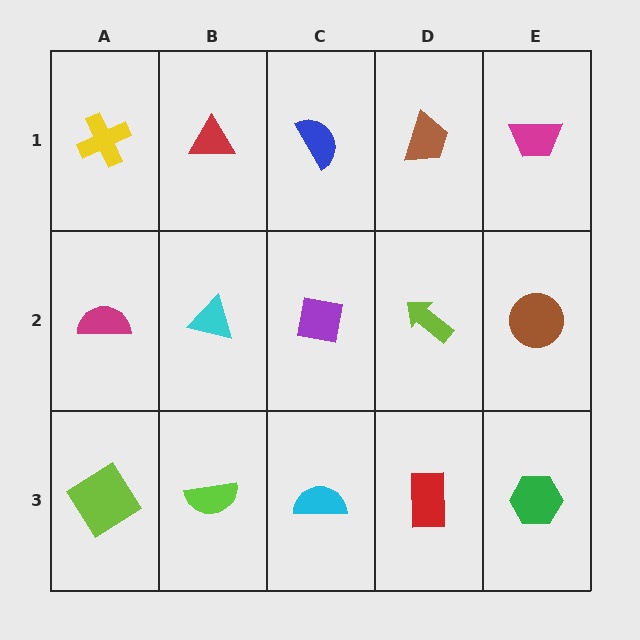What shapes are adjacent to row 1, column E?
A brown circle (row 2, column E), a brown trapezoid (row 1, column D).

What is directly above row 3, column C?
A purple square.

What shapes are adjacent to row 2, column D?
A brown trapezoid (row 1, column D), a red rectangle (row 3, column D), a purple square (row 2, column C), a brown circle (row 2, column E).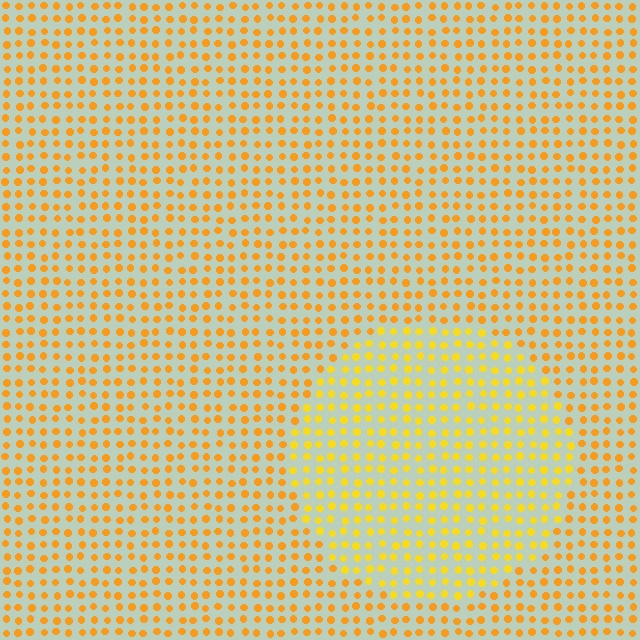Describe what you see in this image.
The image is filled with small orange elements in a uniform arrangement. A circle-shaped region is visible where the elements are tinted to a slightly different hue, forming a subtle color boundary.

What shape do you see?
I see a circle.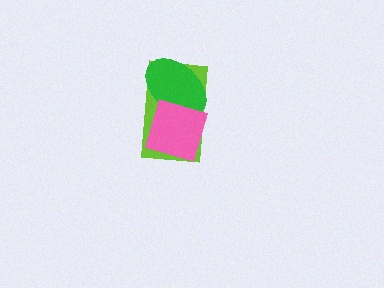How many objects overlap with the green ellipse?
2 objects overlap with the green ellipse.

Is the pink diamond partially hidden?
No, no other shape covers it.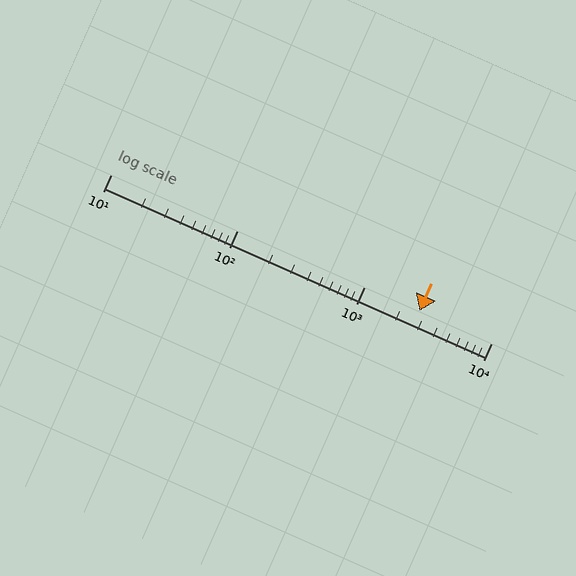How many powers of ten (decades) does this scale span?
The scale spans 3 decades, from 10 to 10000.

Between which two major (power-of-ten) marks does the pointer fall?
The pointer is between 1000 and 10000.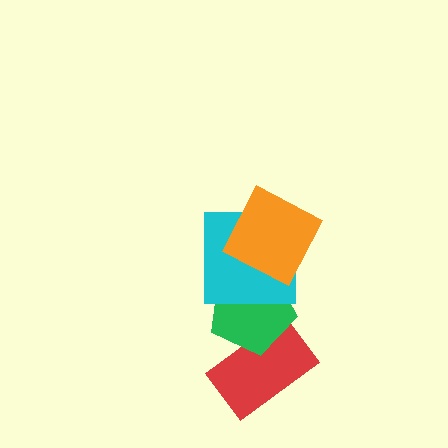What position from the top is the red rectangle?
The red rectangle is 4th from the top.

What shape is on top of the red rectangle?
The green pentagon is on top of the red rectangle.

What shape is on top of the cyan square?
The orange square is on top of the cyan square.